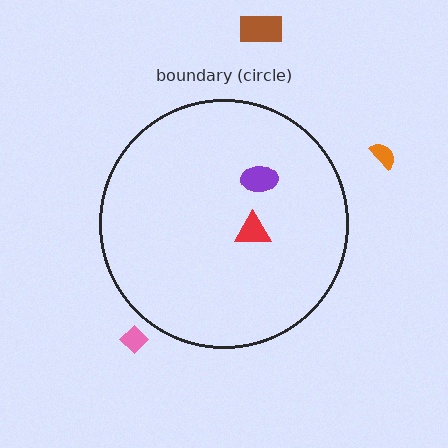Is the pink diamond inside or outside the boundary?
Outside.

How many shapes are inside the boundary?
2 inside, 3 outside.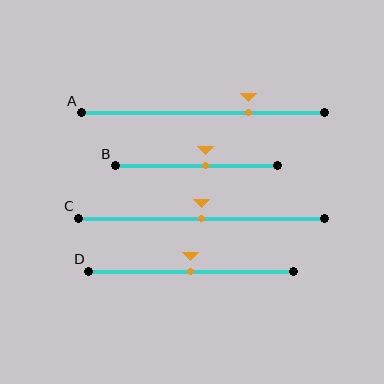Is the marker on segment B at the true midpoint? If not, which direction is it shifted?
No, the marker on segment B is shifted to the right by about 6% of the segment length.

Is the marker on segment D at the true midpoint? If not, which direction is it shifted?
Yes, the marker on segment D is at the true midpoint.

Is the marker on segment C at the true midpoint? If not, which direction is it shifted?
Yes, the marker on segment C is at the true midpoint.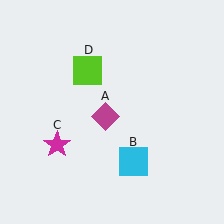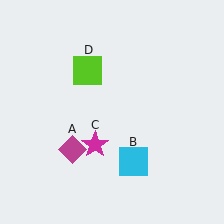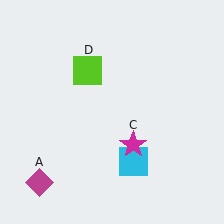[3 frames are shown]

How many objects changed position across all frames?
2 objects changed position: magenta diamond (object A), magenta star (object C).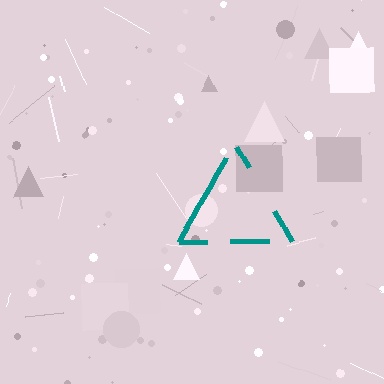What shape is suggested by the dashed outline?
The dashed outline suggests a triangle.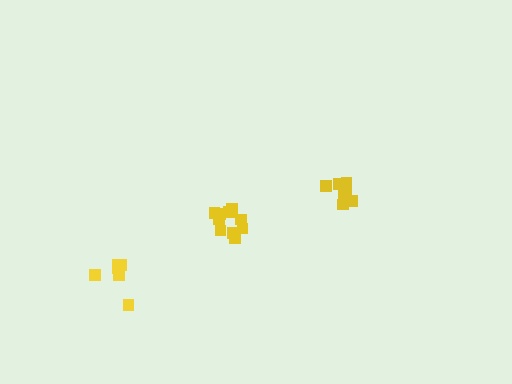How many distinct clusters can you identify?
There are 3 distinct clusters.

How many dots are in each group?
Group 1: 8 dots, Group 2: 6 dots, Group 3: 10 dots (24 total).